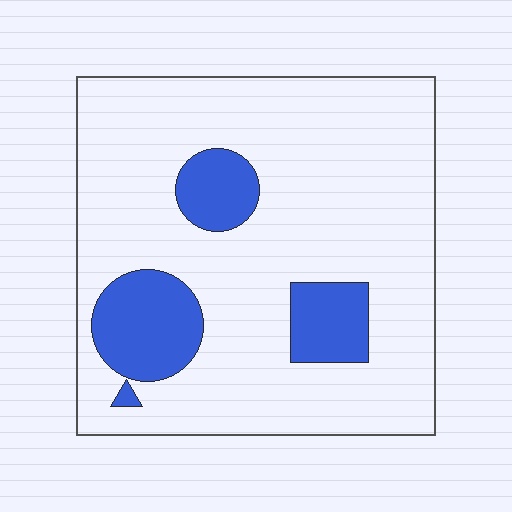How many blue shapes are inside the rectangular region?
4.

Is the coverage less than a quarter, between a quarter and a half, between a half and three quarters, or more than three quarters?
Less than a quarter.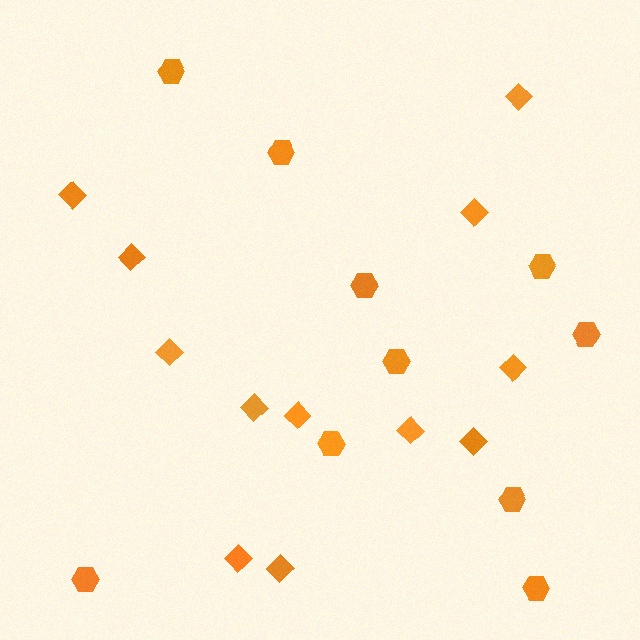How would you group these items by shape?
There are 2 groups: one group of diamonds (12) and one group of hexagons (10).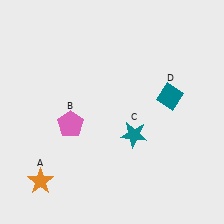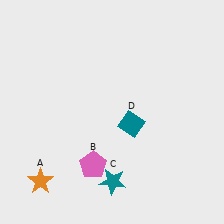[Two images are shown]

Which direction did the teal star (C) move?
The teal star (C) moved down.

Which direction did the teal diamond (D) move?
The teal diamond (D) moved left.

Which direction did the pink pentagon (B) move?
The pink pentagon (B) moved down.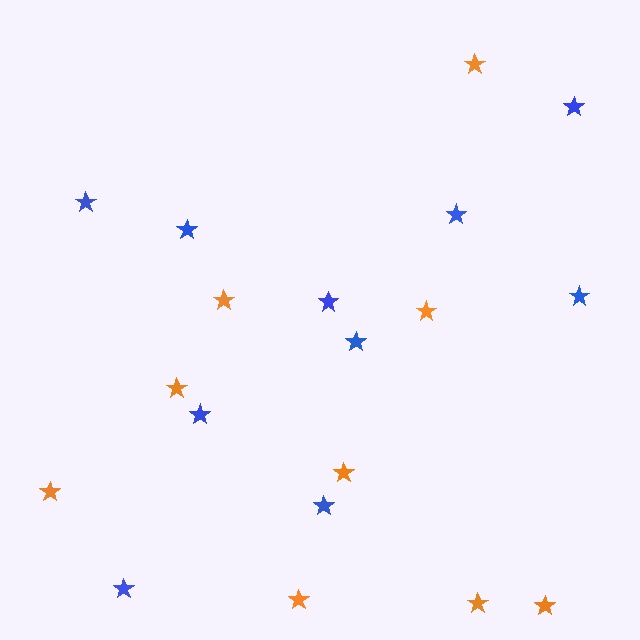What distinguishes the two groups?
There are 2 groups: one group of orange stars (9) and one group of blue stars (10).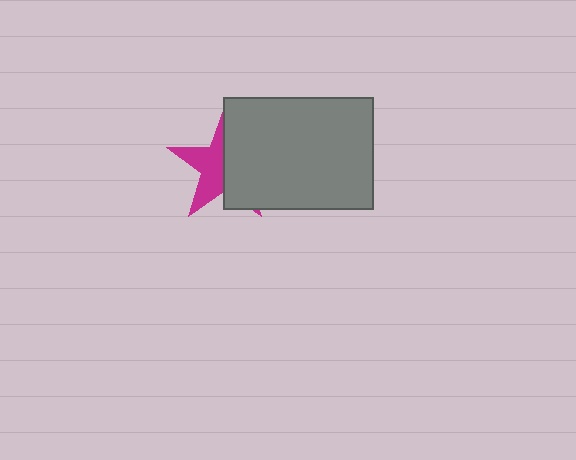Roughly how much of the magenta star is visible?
About half of it is visible (roughly 48%).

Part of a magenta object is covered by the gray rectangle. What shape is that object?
It is a star.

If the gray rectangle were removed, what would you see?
You would see the complete magenta star.